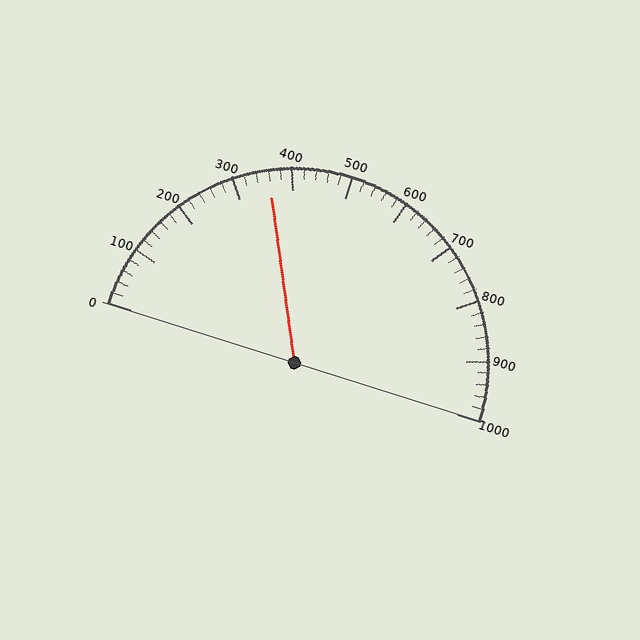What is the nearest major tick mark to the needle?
The nearest major tick mark is 400.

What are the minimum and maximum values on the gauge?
The gauge ranges from 0 to 1000.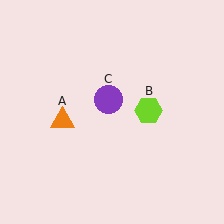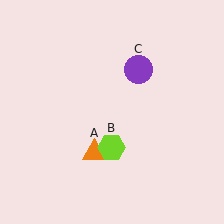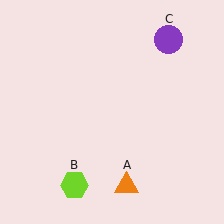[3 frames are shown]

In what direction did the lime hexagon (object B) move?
The lime hexagon (object B) moved down and to the left.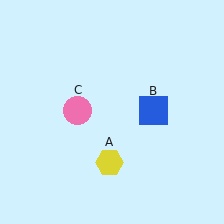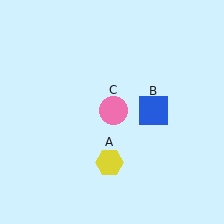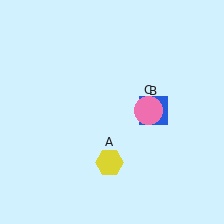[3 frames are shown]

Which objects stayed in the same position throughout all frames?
Yellow hexagon (object A) and blue square (object B) remained stationary.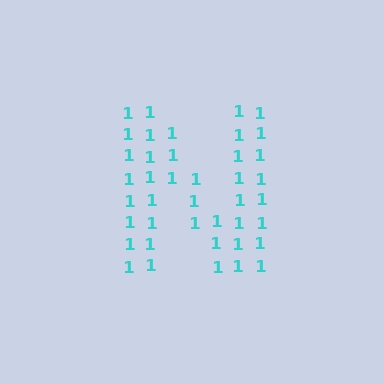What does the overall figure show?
The overall figure shows the letter N.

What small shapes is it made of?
It is made of small digit 1's.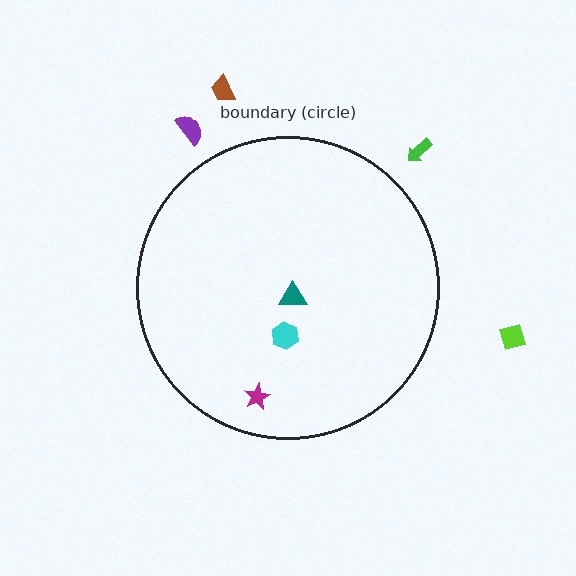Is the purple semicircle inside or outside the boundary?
Outside.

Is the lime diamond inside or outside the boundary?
Outside.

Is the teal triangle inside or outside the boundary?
Inside.